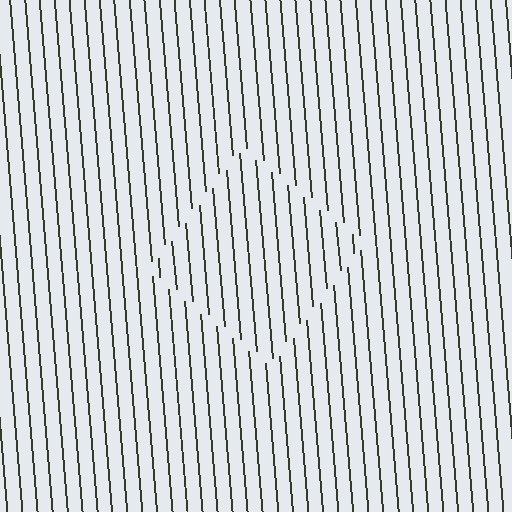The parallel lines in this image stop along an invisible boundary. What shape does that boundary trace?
An illusory square. The interior of the shape contains the same grating, shifted by half a period — the contour is defined by the phase discontinuity where line-ends from the inner and outer gratings abut.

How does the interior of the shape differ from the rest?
The interior of the shape contains the same grating, shifted by half a period — the contour is defined by the phase discontinuity where line-ends from the inner and outer gratings abut.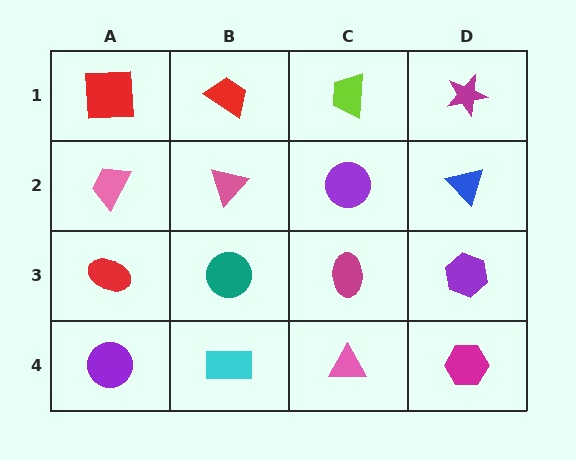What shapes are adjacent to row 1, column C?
A purple circle (row 2, column C), a red trapezoid (row 1, column B), a magenta star (row 1, column D).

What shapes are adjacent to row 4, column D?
A purple hexagon (row 3, column D), a pink triangle (row 4, column C).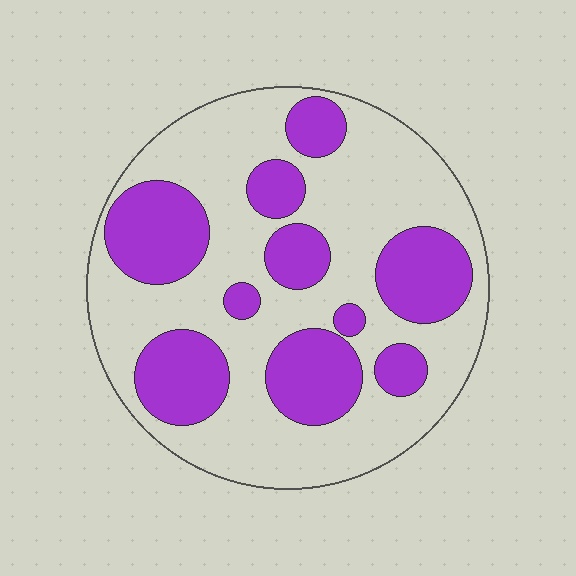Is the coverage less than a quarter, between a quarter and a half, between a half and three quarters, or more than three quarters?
Between a quarter and a half.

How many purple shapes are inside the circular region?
10.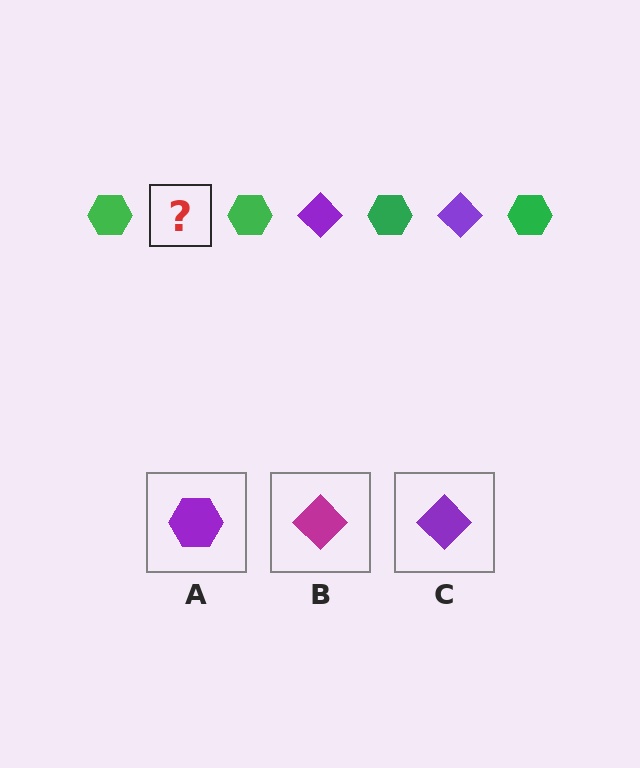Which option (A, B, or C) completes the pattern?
C.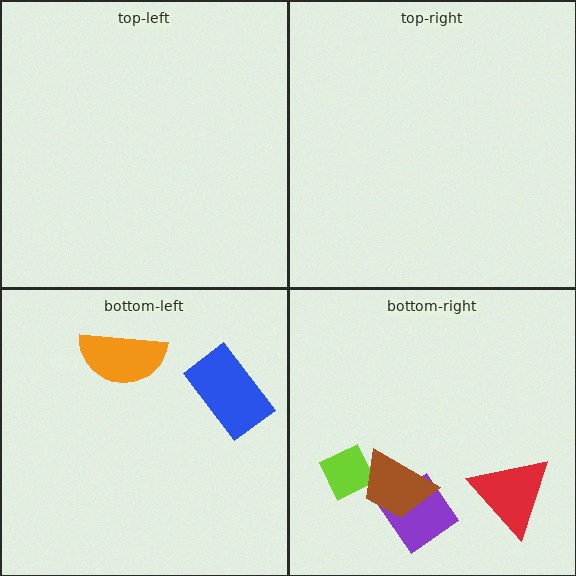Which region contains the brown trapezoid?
The bottom-right region.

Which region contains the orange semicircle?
The bottom-left region.